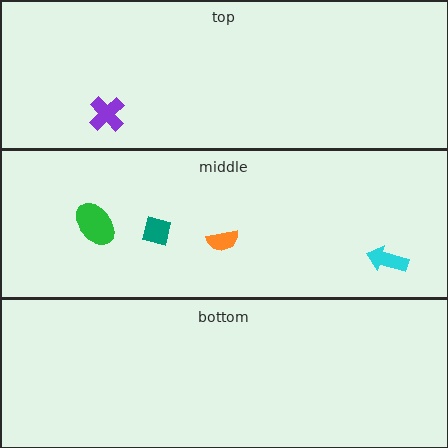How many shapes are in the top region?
1.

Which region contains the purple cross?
The top region.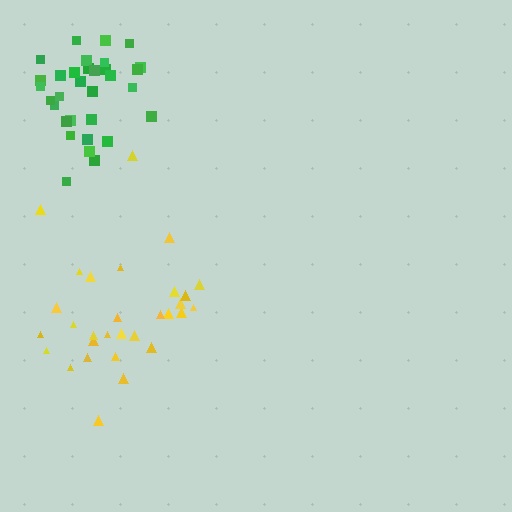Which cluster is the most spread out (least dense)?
Yellow.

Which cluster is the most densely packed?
Green.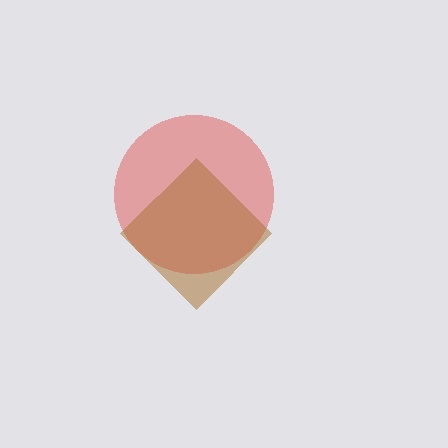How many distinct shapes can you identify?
There are 2 distinct shapes: a red circle, a brown diamond.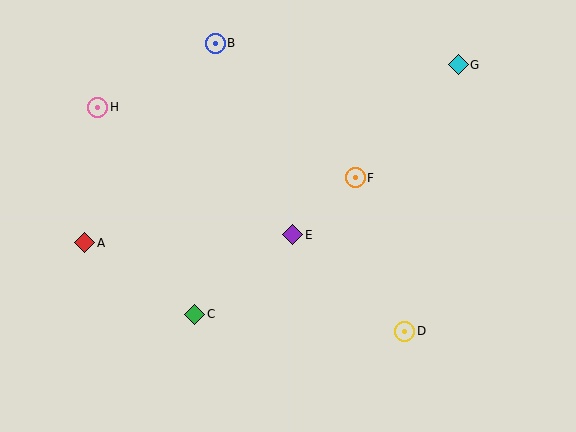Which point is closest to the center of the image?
Point E at (293, 235) is closest to the center.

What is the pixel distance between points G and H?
The distance between G and H is 363 pixels.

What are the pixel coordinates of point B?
Point B is at (215, 44).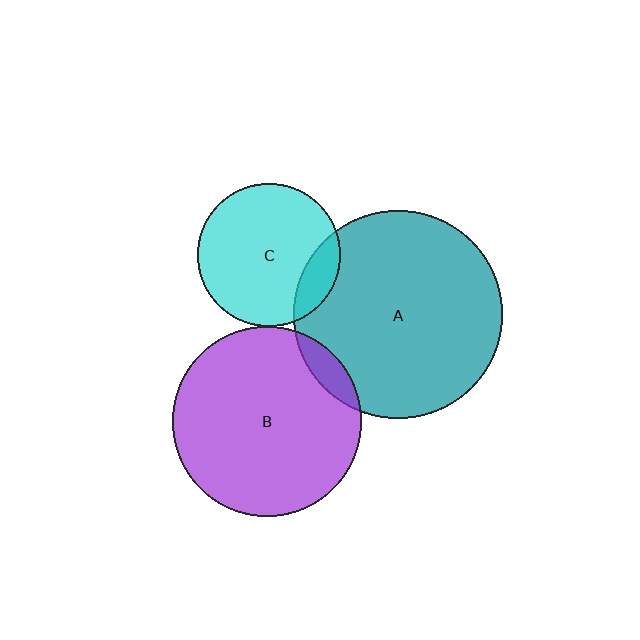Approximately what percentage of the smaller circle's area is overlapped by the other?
Approximately 15%.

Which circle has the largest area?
Circle A (teal).